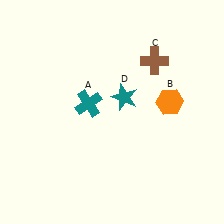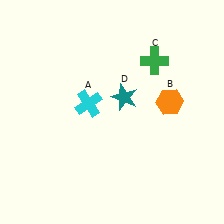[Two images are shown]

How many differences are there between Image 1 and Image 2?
There are 2 differences between the two images.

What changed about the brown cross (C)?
In Image 1, C is brown. In Image 2, it changed to green.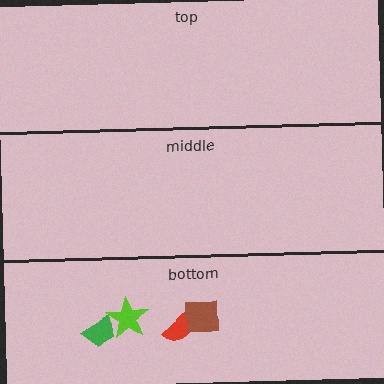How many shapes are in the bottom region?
4.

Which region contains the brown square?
The bottom region.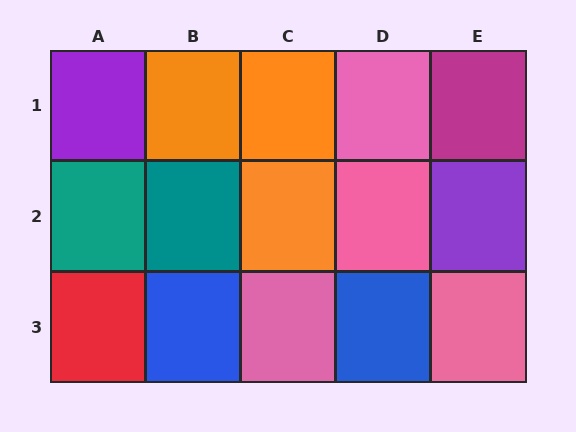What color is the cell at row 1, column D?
Pink.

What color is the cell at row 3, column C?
Pink.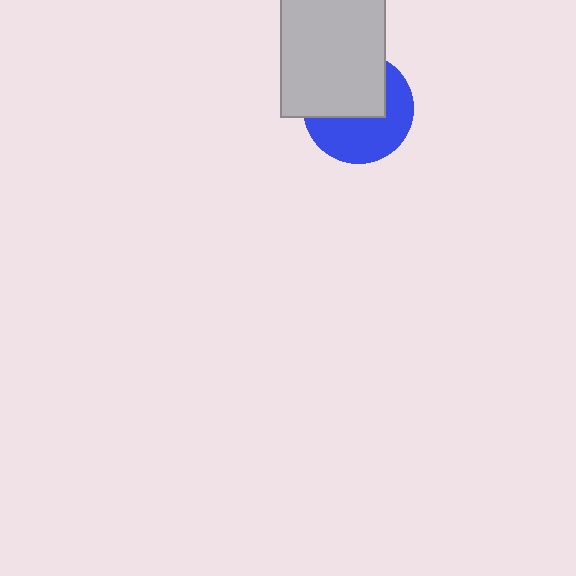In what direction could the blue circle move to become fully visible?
The blue circle could move down. That would shift it out from behind the light gray rectangle entirely.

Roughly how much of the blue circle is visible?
About half of it is visible (roughly 52%).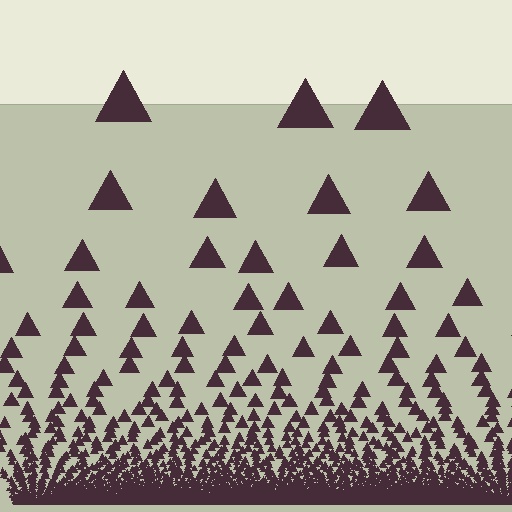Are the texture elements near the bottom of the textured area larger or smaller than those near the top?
Smaller. The gradient is inverted — elements near the bottom are smaller and denser.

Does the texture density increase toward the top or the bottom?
Density increases toward the bottom.